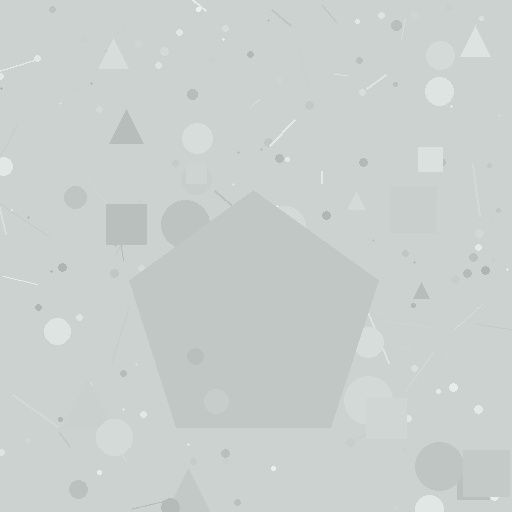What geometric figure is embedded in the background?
A pentagon is embedded in the background.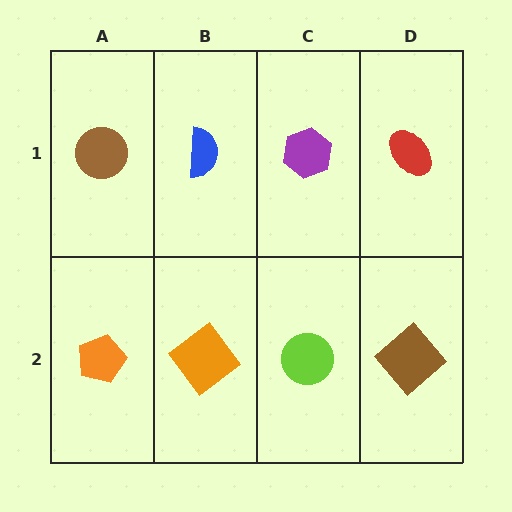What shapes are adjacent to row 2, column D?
A red ellipse (row 1, column D), a lime circle (row 2, column C).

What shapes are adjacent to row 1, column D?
A brown diamond (row 2, column D), a purple hexagon (row 1, column C).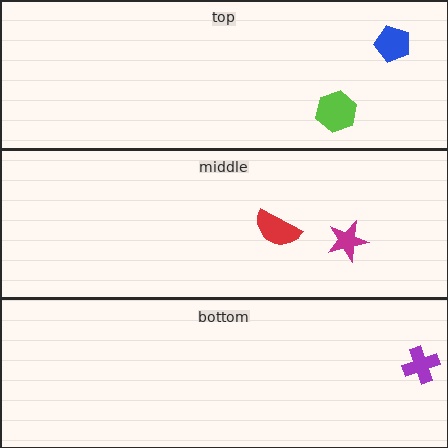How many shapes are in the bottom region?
1.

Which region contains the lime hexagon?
The top region.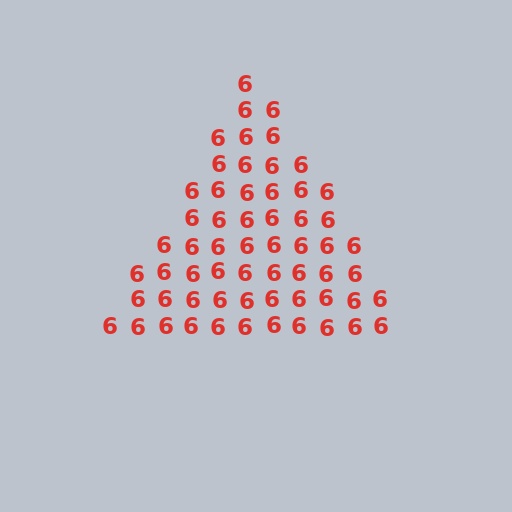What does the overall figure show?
The overall figure shows a triangle.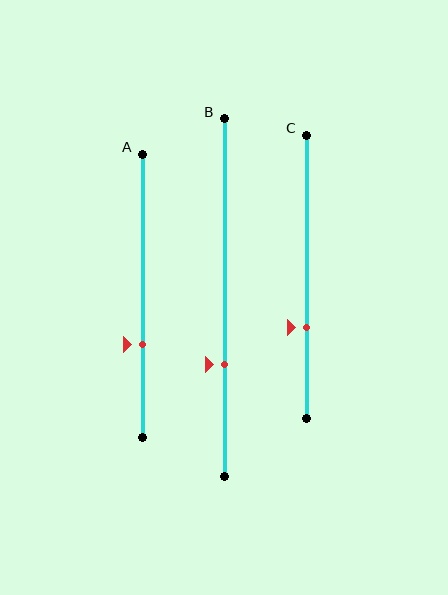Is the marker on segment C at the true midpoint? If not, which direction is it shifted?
No, the marker on segment C is shifted downward by about 18% of the segment length.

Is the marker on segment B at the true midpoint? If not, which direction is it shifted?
No, the marker on segment B is shifted downward by about 18% of the segment length.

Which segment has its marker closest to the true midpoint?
Segment A has its marker closest to the true midpoint.